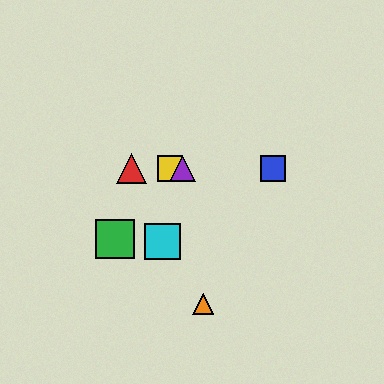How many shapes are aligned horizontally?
4 shapes (the red triangle, the blue square, the yellow square, the purple triangle) are aligned horizontally.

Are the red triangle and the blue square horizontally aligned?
Yes, both are at y≈168.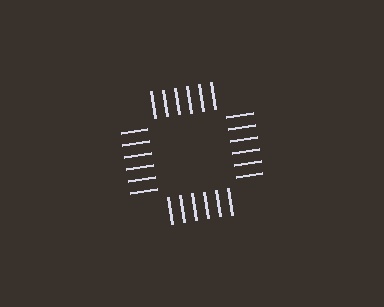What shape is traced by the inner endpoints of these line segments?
An illusory square — the line segments terminate on its edges but no continuous stroke is drawn.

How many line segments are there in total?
24 — 6 along each of the 4 edges.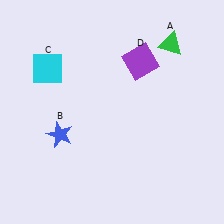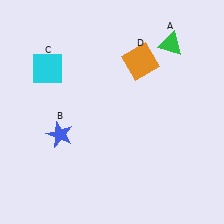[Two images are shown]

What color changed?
The square (D) changed from purple in Image 1 to orange in Image 2.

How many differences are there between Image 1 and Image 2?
There is 1 difference between the two images.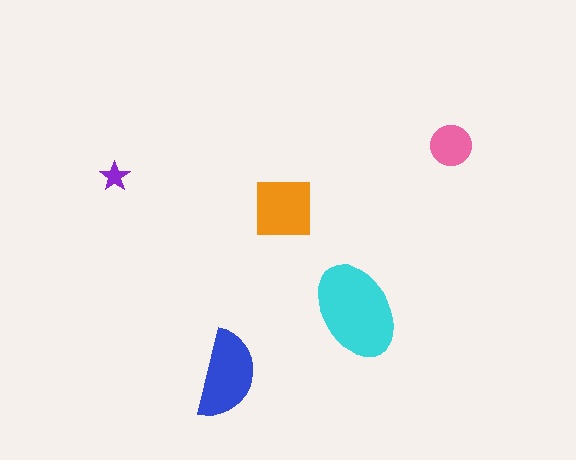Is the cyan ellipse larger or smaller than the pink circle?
Larger.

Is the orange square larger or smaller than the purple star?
Larger.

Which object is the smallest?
The purple star.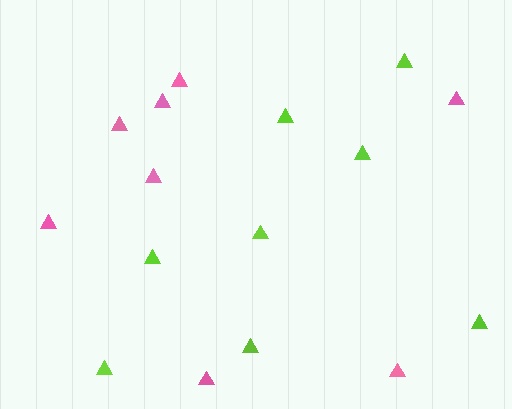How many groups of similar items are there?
There are 2 groups: one group of pink triangles (8) and one group of lime triangles (8).